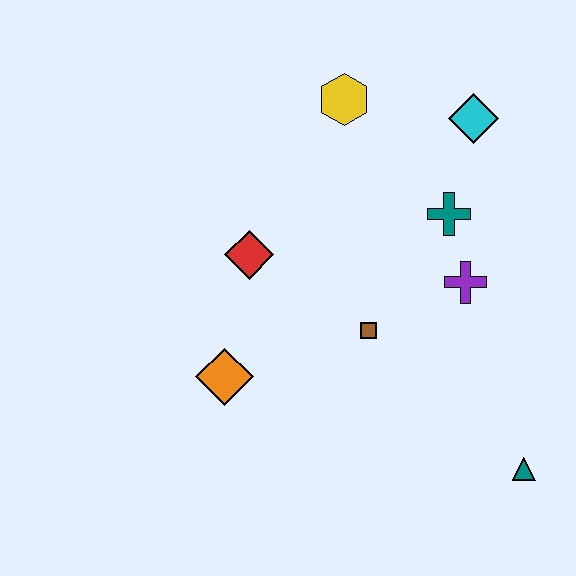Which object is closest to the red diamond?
The orange diamond is closest to the red diamond.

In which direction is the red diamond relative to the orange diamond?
The red diamond is above the orange diamond.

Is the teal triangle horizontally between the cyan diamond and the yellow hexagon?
No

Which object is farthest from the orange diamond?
The cyan diamond is farthest from the orange diamond.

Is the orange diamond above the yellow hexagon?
No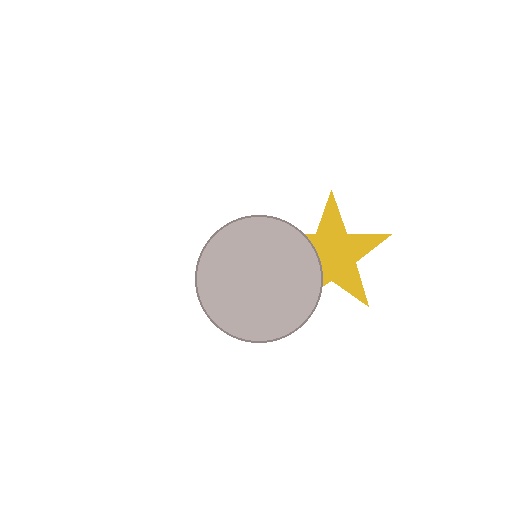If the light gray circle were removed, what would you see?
You would see the complete yellow star.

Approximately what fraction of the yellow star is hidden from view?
Roughly 30% of the yellow star is hidden behind the light gray circle.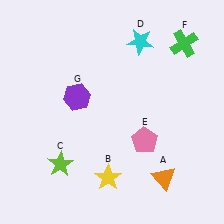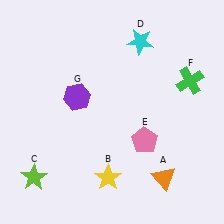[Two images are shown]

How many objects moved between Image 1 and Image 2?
2 objects moved between the two images.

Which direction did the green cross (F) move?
The green cross (F) moved down.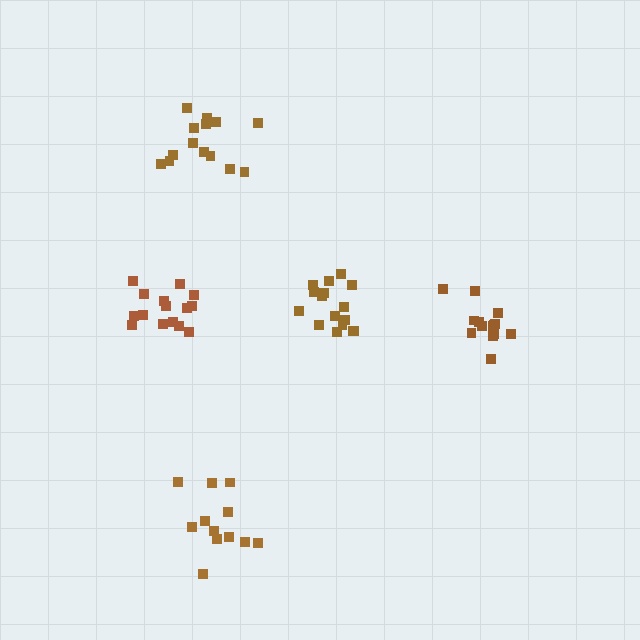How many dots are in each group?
Group 1: 16 dots, Group 2: 14 dots, Group 3: 14 dots, Group 4: 12 dots, Group 5: 15 dots (71 total).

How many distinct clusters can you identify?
There are 5 distinct clusters.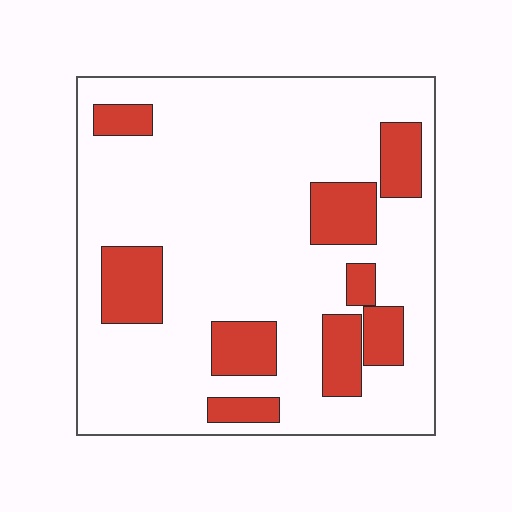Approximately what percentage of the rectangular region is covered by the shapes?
Approximately 20%.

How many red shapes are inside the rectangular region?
9.